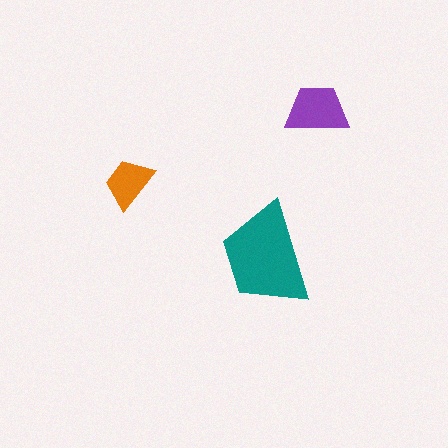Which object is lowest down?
The teal trapezoid is bottommost.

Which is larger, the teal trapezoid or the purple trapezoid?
The teal one.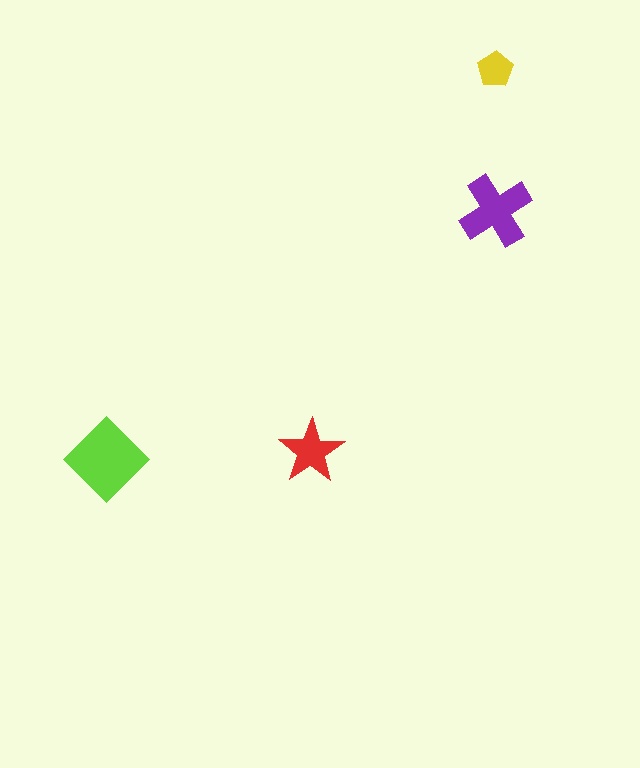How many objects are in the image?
There are 4 objects in the image.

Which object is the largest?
The lime diamond.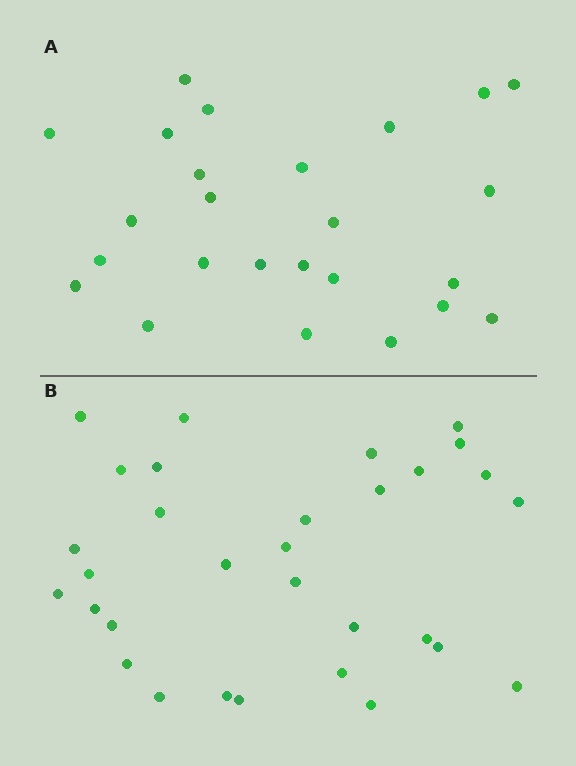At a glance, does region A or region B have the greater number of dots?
Region B (the bottom region) has more dots.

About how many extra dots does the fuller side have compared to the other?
Region B has about 6 more dots than region A.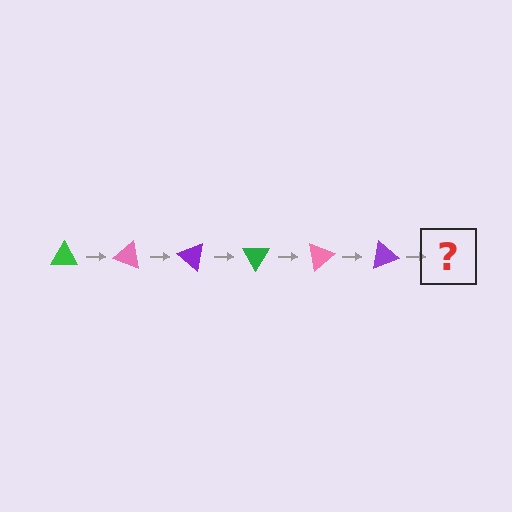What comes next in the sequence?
The next element should be a green triangle, rotated 120 degrees from the start.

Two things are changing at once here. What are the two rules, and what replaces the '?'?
The two rules are that it rotates 20 degrees each step and the color cycles through green, pink, and purple. The '?' should be a green triangle, rotated 120 degrees from the start.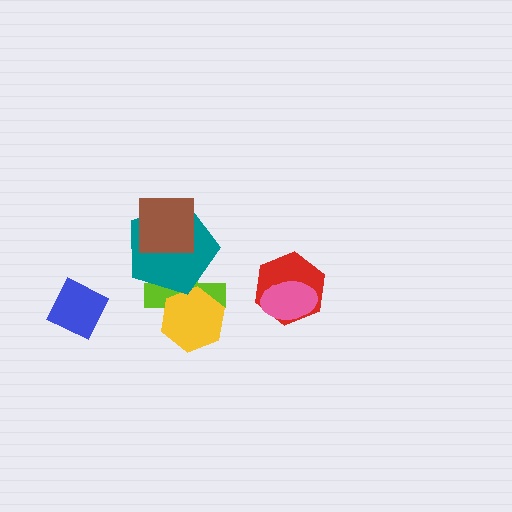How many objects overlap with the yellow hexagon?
1 object overlaps with the yellow hexagon.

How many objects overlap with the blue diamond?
0 objects overlap with the blue diamond.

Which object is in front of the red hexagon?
The pink ellipse is in front of the red hexagon.